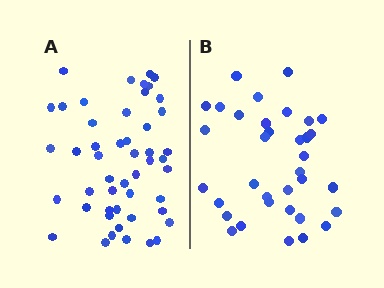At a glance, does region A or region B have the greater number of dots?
Region A (the left region) has more dots.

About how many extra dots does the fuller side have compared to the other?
Region A has approximately 15 more dots than region B.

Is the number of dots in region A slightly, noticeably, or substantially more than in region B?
Region A has noticeably more, but not dramatically so. The ratio is roughly 1.4 to 1.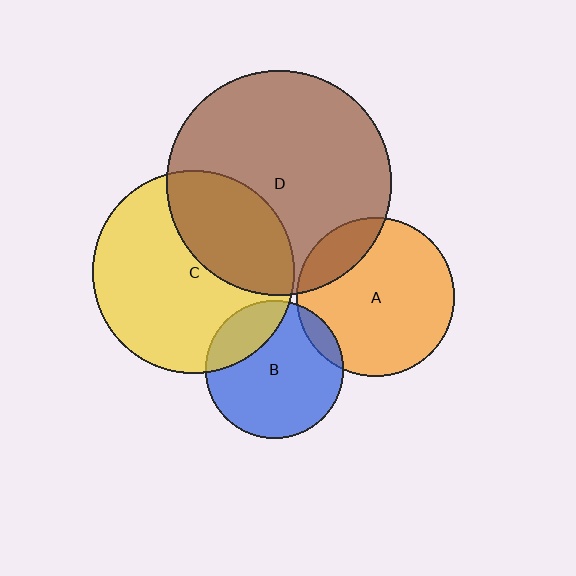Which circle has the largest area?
Circle D (brown).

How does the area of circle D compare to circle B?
Approximately 2.6 times.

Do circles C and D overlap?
Yes.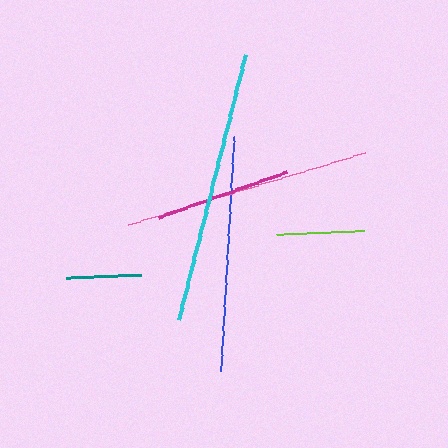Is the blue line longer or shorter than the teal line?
The blue line is longer than the teal line.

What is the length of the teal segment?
The teal segment is approximately 75 pixels long.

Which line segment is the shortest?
The teal line is the shortest at approximately 75 pixels.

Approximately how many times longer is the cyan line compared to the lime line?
The cyan line is approximately 3.1 times the length of the lime line.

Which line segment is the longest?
The cyan line is the longest at approximately 274 pixels.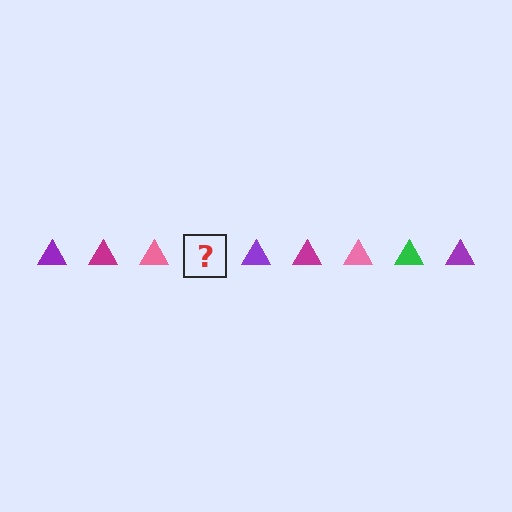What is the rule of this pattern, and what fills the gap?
The rule is that the pattern cycles through purple, magenta, pink, green triangles. The gap should be filled with a green triangle.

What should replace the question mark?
The question mark should be replaced with a green triangle.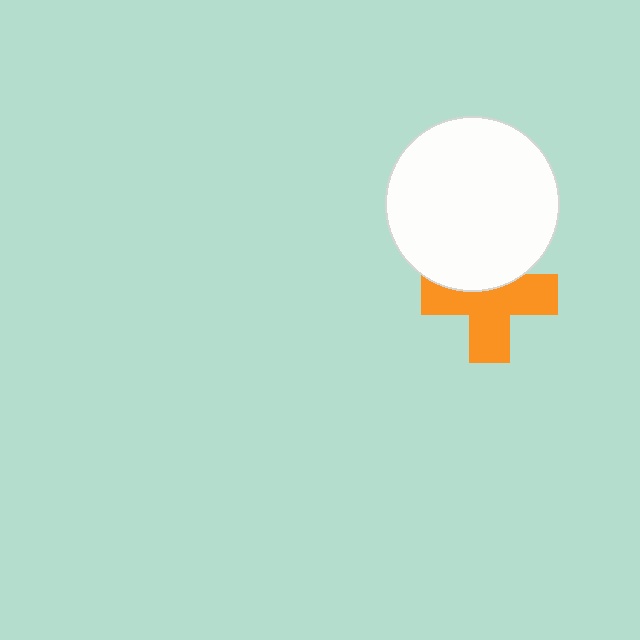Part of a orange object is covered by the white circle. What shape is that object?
It is a cross.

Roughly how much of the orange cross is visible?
Most of it is visible (roughly 66%).